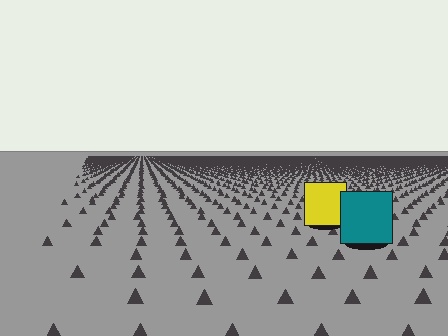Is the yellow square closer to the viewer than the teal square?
No. The teal square is closer — you can tell from the texture gradient: the ground texture is coarser near it.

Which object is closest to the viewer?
The teal square is closest. The texture marks near it are larger and more spread out.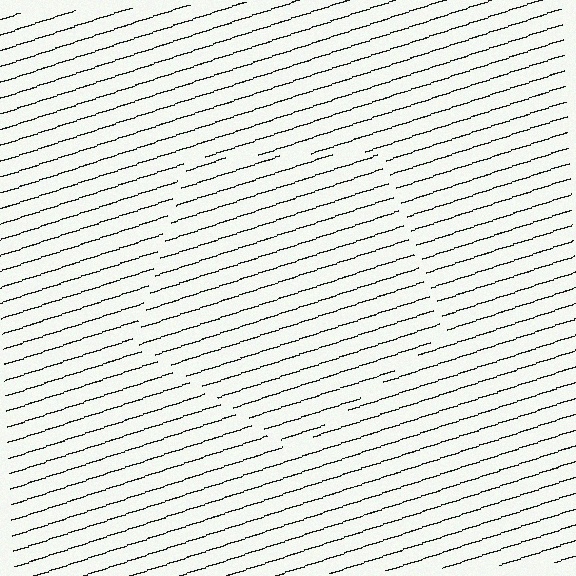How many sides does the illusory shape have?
5 sides — the line-ends trace a pentagon.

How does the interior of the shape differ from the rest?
The interior of the shape contains the same grating, shifted by half a period — the contour is defined by the phase discontinuity where line-ends from the inner and outer gratings abut.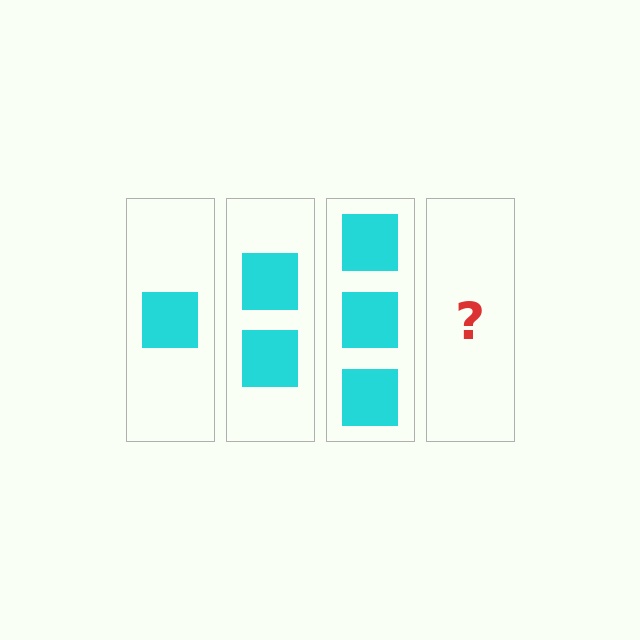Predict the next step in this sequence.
The next step is 4 squares.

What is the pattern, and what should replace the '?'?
The pattern is that each step adds one more square. The '?' should be 4 squares.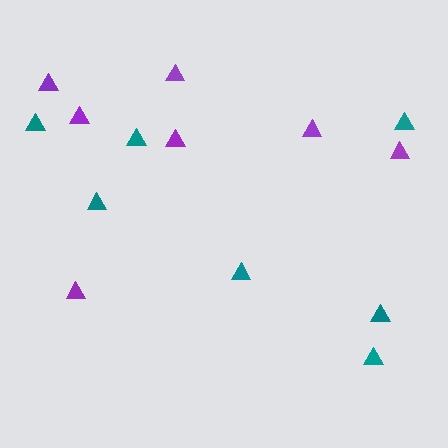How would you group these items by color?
There are 2 groups: one group of purple triangles (7) and one group of teal triangles (7).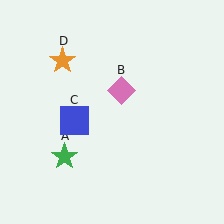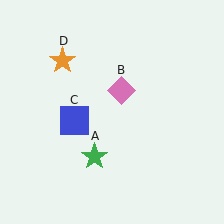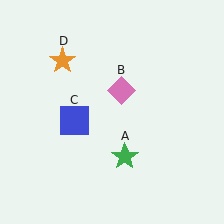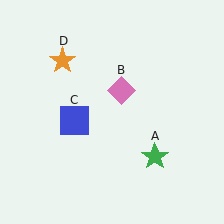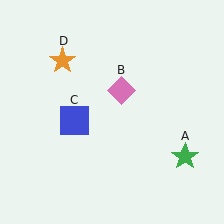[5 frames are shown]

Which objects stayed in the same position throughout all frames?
Pink diamond (object B) and blue square (object C) and orange star (object D) remained stationary.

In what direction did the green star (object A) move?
The green star (object A) moved right.